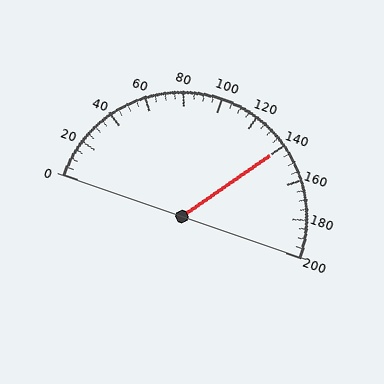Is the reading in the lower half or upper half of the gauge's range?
The reading is in the upper half of the range (0 to 200).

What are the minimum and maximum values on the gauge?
The gauge ranges from 0 to 200.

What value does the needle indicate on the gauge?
The needle indicates approximately 140.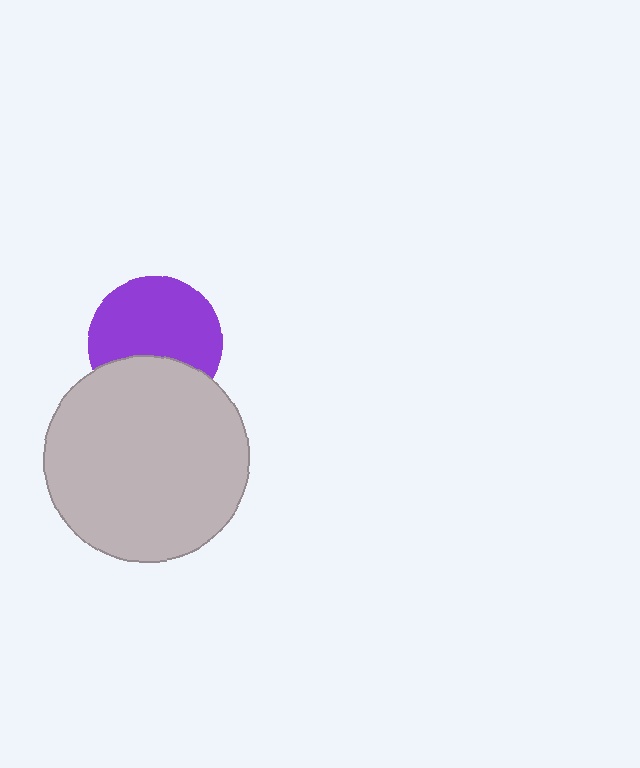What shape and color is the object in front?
The object in front is a light gray circle.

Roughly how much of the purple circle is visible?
Most of it is visible (roughly 67%).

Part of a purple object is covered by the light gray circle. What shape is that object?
It is a circle.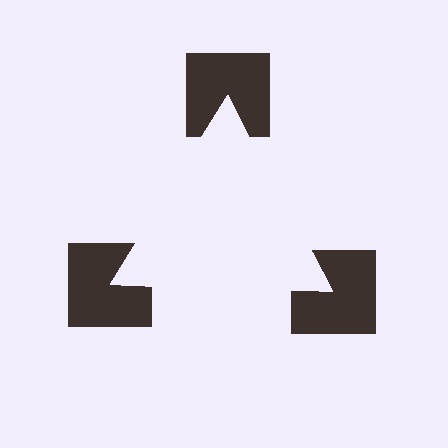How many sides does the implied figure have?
3 sides.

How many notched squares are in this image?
There are 3 — one at each vertex of the illusory triangle.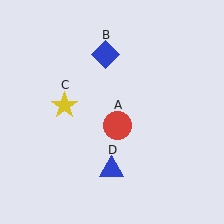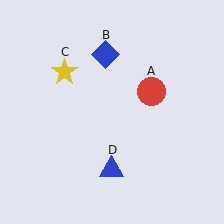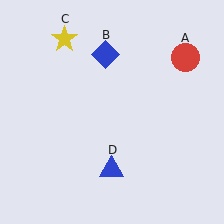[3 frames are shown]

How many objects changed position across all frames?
2 objects changed position: red circle (object A), yellow star (object C).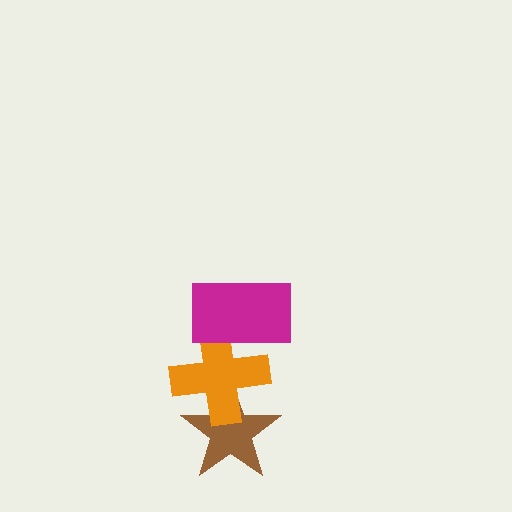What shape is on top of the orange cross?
The magenta rectangle is on top of the orange cross.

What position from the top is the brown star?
The brown star is 3rd from the top.